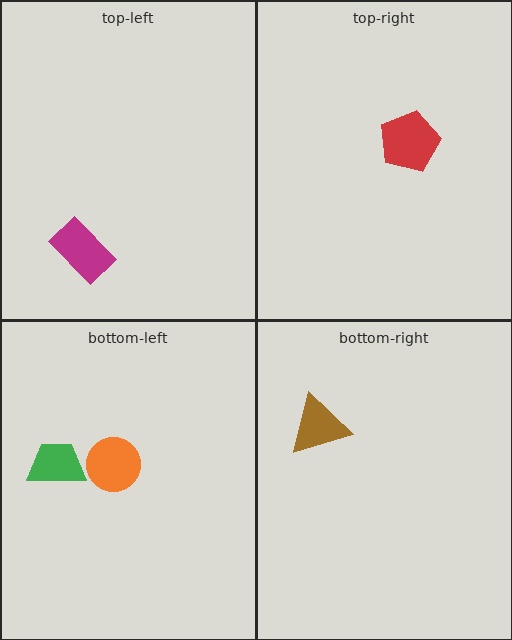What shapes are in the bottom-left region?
The orange circle, the green trapezoid.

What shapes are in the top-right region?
The red pentagon.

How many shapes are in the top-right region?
1.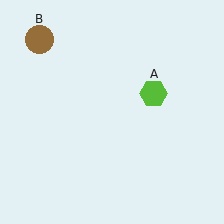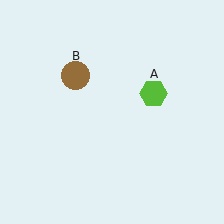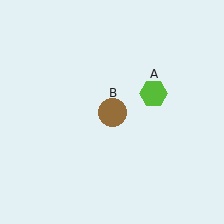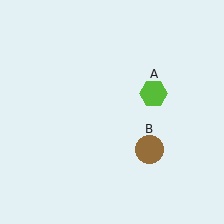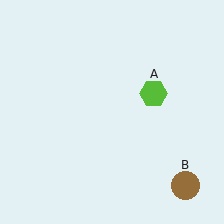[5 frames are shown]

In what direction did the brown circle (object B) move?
The brown circle (object B) moved down and to the right.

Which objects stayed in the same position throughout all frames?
Lime hexagon (object A) remained stationary.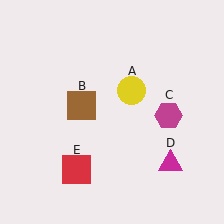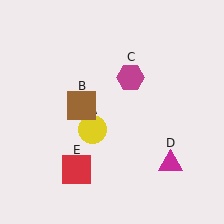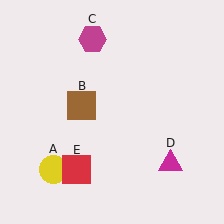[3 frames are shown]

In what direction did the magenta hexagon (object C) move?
The magenta hexagon (object C) moved up and to the left.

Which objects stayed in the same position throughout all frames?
Brown square (object B) and magenta triangle (object D) and red square (object E) remained stationary.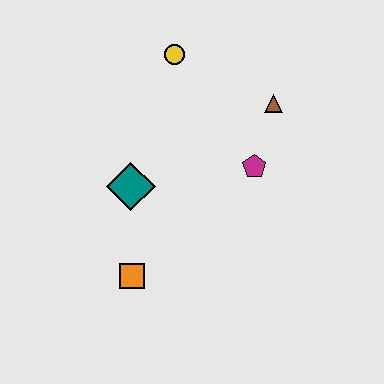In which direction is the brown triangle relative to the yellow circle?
The brown triangle is to the right of the yellow circle.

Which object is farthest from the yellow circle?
The orange square is farthest from the yellow circle.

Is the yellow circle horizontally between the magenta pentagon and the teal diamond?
Yes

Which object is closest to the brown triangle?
The magenta pentagon is closest to the brown triangle.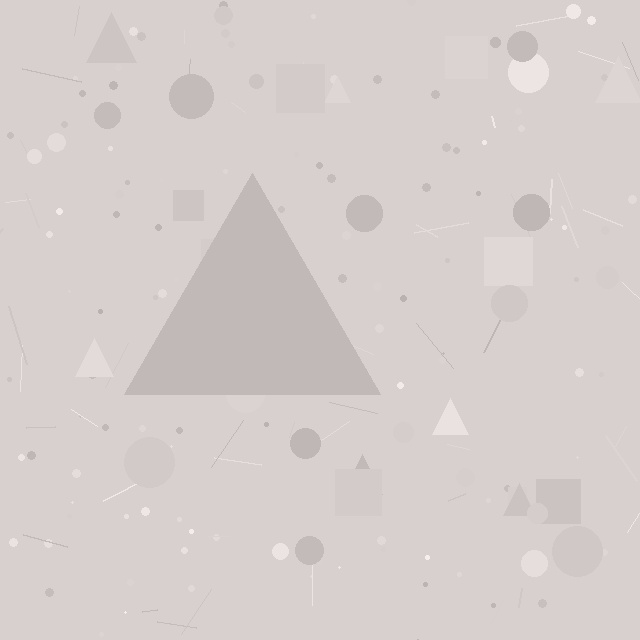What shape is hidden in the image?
A triangle is hidden in the image.